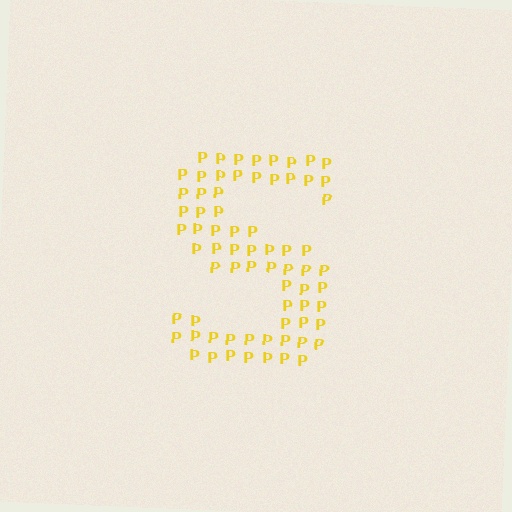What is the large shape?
The large shape is the letter S.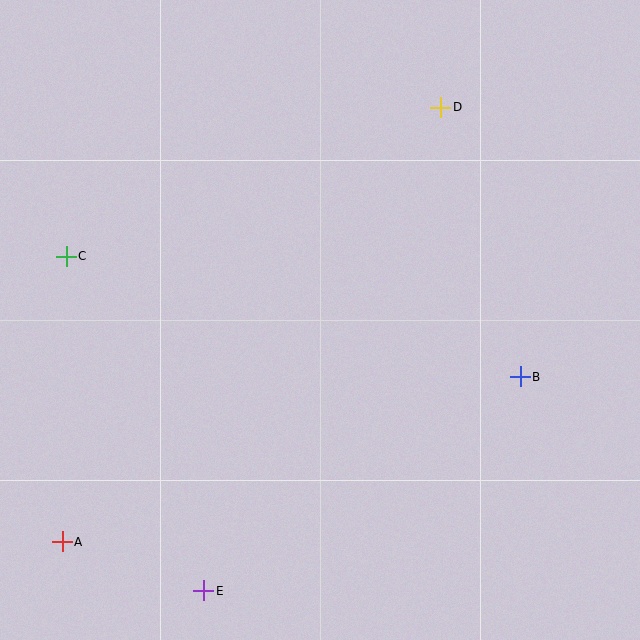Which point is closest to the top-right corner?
Point D is closest to the top-right corner.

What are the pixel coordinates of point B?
Point B is at (520, 377).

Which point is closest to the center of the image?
Point B at (520, 377) is closest to the center.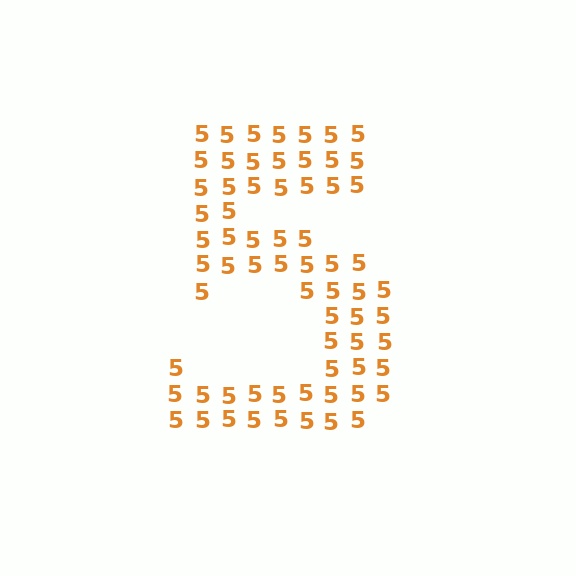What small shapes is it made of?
It is made of small digit 5's.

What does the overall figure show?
The overall figure shows the digit 5.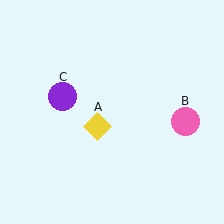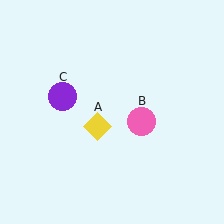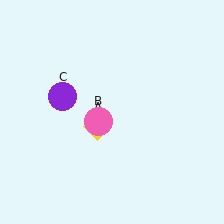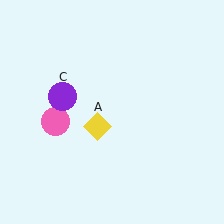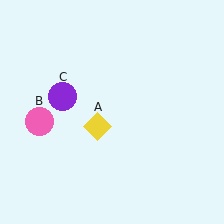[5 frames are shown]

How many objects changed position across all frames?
1 object changed position: pink circle (object B).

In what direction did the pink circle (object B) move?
The pink circle (object B) moved left.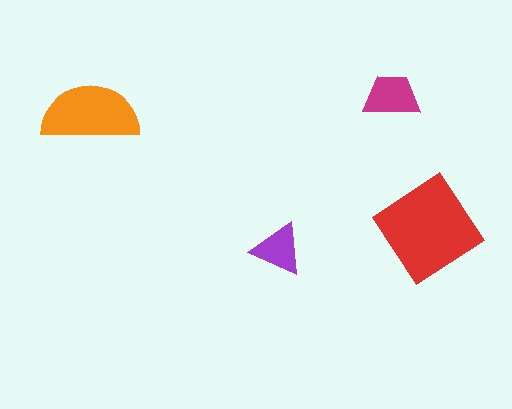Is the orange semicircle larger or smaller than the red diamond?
Smaller.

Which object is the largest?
The red diamond.